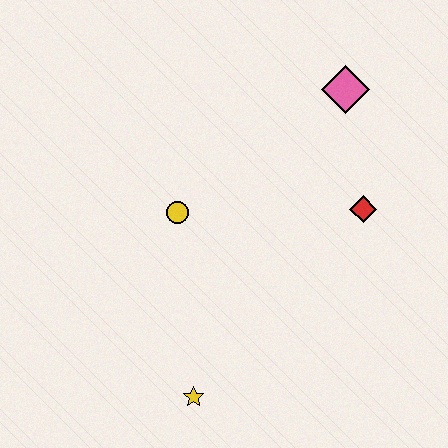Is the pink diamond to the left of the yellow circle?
No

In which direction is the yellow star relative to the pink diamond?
The yellow star is below the pink diamond.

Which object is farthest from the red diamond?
The yellow star is farthest from the red diamond.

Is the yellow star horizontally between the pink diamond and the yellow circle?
Yes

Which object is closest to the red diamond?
The pink diamond is closest to the red diamond.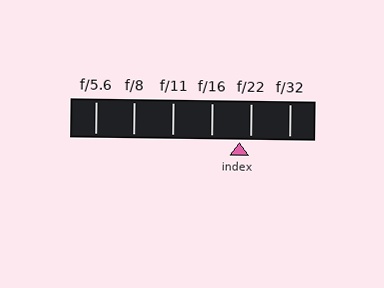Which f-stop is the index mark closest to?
The index mark is closest to f/22.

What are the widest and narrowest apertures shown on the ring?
The widest aperture shown is f/5.6 and the narrowest is f/32.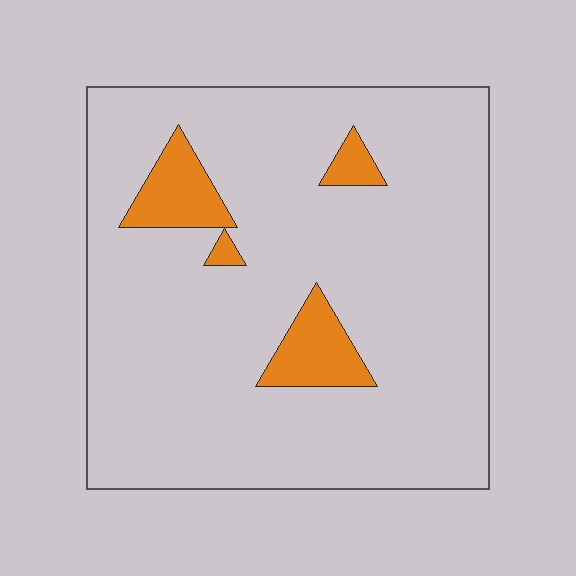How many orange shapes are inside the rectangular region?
4.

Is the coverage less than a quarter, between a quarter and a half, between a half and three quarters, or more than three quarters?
Less than a quarter.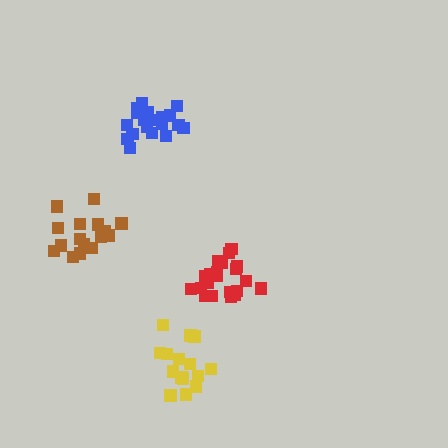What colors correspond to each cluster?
The clusters are colored: brown, blue, yellow, red.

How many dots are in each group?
Group 1: 17 dots, Group 2: 19 dots, Group 3: 15 dots, Group 4: 21 dots (72 total).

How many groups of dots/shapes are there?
There are 4 groups.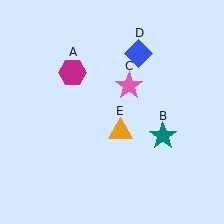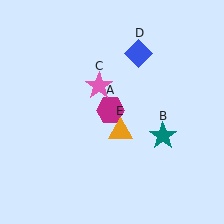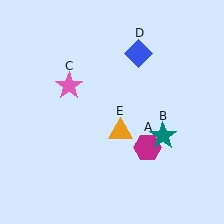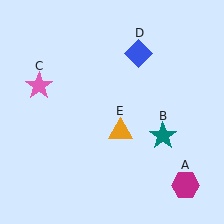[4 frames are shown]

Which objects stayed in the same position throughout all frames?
Teal star (object B) and blue diamond (object D) and orange triangle (object E) remained stationary.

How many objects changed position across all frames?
2 objects changed position: magenta hexagon (object A), pink star (object C).